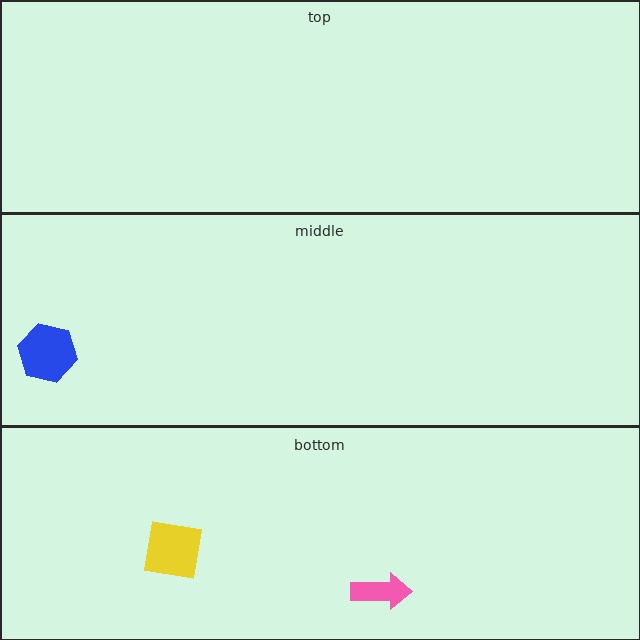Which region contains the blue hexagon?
The middle region.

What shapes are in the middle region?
The blue hexagon.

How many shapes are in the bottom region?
2.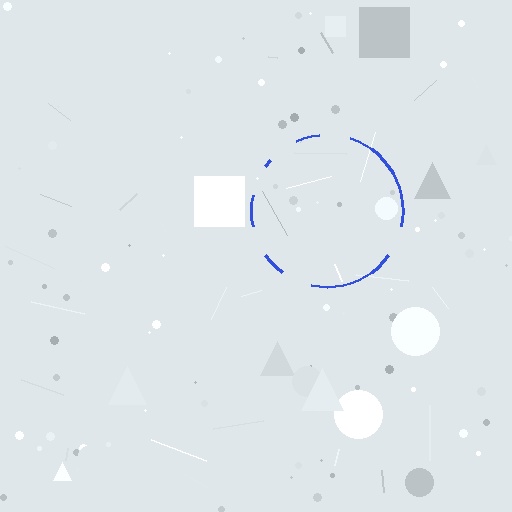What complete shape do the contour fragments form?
The contour fragments form a circle.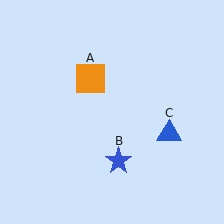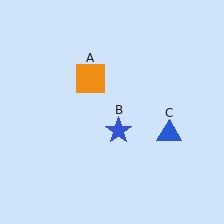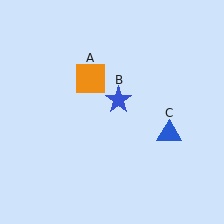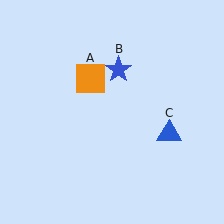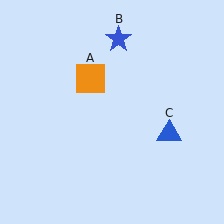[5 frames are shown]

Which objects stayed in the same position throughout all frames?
Orange square (object A) and blue triangle (object C) remained stationary.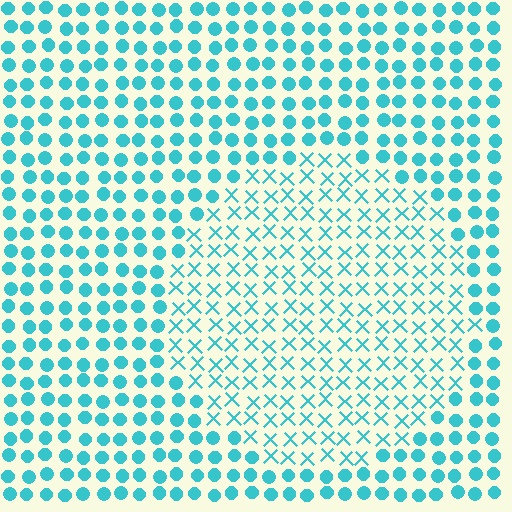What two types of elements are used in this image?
The image uses X marks inside the circle region and circles outside it.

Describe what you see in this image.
The image is filled with small cyan elements arranged in a uniform grid. A circle-shaped region contains X marks, while the surrounding area contains circles. The boundary is defined purely by the change in element shape.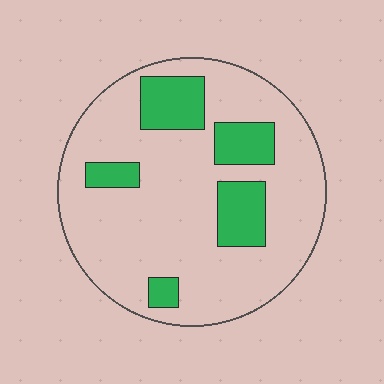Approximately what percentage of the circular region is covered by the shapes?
Approximately 20%.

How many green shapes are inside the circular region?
5.